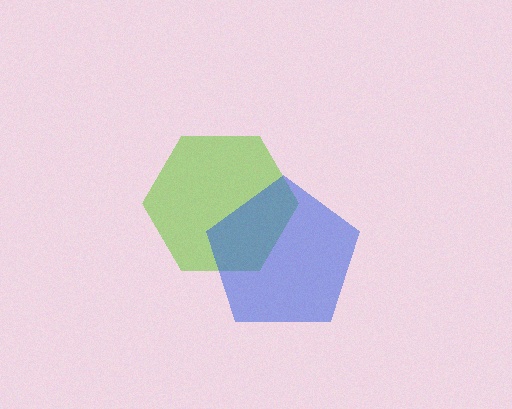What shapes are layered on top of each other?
The layered shapes are: a lime hexagon, a blue pentagon.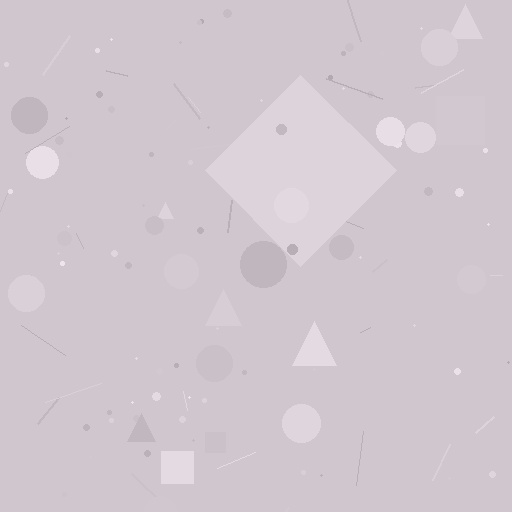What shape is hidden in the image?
A diamond is hidden in the image.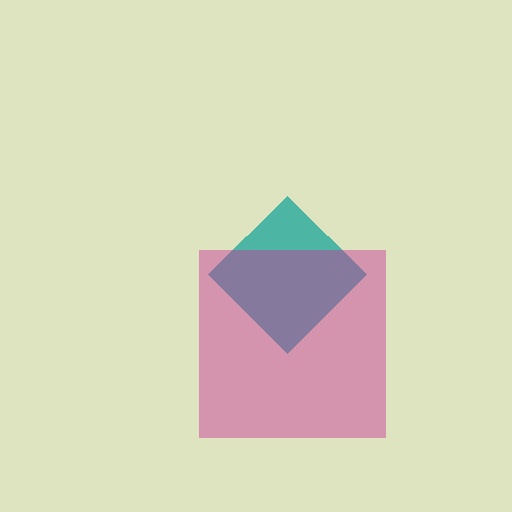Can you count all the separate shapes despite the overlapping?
Yes, there are 2 separate shapes.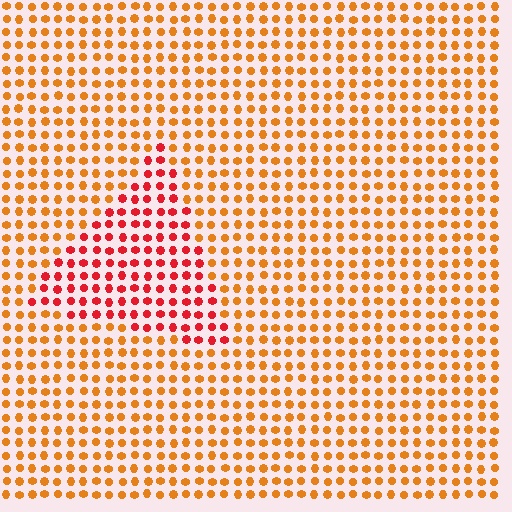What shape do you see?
I see a triangle.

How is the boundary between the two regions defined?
The boundary is defined purely by a slight shift in hue (about 36 degrees). Spacing, size, and orientation are identical on both sides.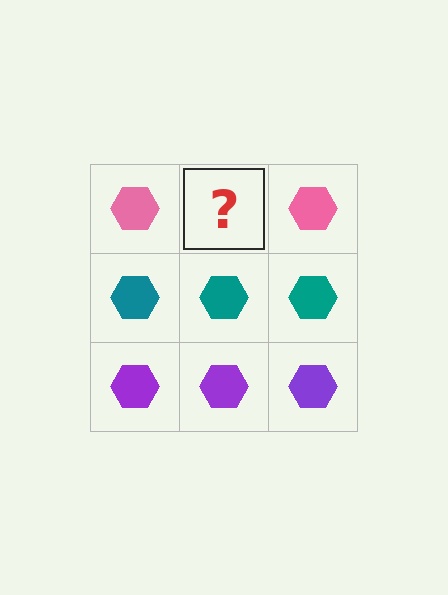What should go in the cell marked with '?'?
The missing cell should contain a pink hexagon.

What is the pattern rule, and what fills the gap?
The rule is that each row has a consistent color. The gap should be filled with a pink hexagon.